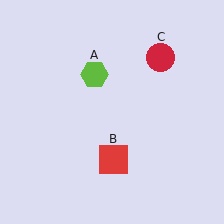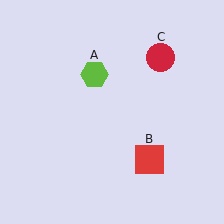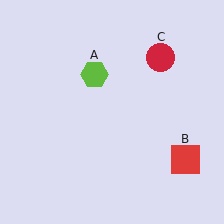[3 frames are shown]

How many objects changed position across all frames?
1 object changed position: red square (object B).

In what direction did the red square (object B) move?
The red square (object B) moved right.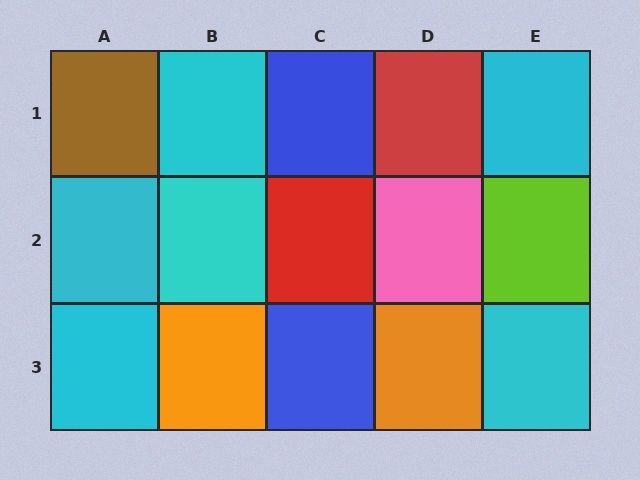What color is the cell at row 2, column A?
Cyan.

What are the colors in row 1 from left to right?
Brown, cyan, blue, red, cyan.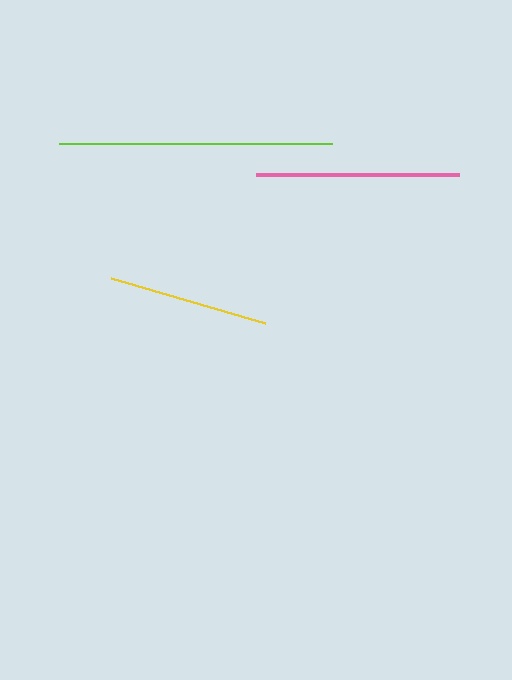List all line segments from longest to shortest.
From longest to shortest: lime, pink, yellow.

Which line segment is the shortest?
The yellow line is the shortest at approximately 160 pixels.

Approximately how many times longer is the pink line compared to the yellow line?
The pink line is approximately 1.3 times the length of the yellow line.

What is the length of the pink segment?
The pink segment is approximately 203 pixels long.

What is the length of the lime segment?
The lime segment is approximately 273 pixels long.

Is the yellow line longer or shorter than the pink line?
The pink line is longer than the yellow line.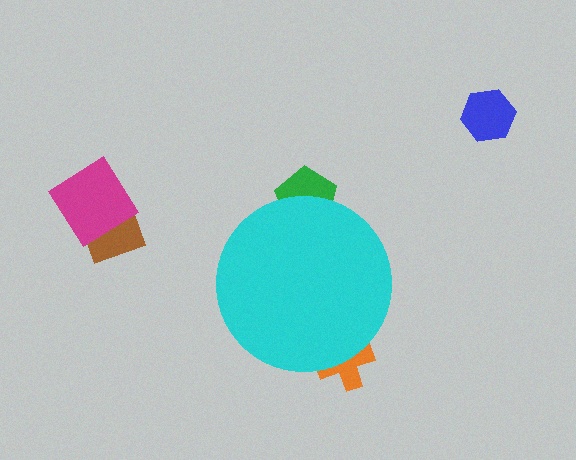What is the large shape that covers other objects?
A cyan circle.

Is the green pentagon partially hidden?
Yes, the green pentagon is partially hidden behind the cyan circle.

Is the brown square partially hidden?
No, the brown square is fully visible.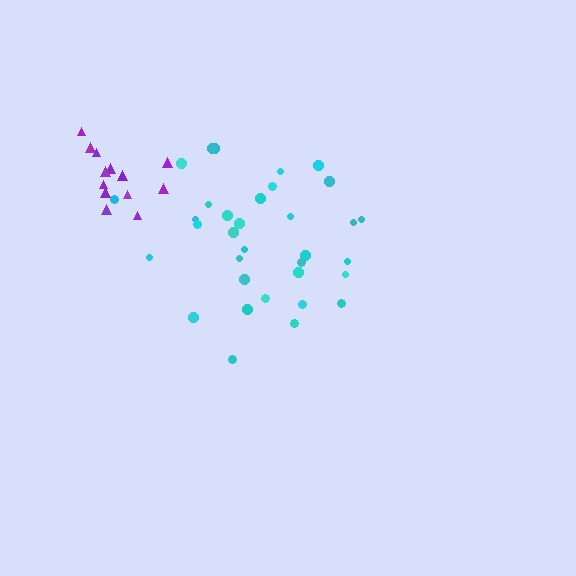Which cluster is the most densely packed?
Purple.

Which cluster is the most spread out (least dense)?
Cyan.